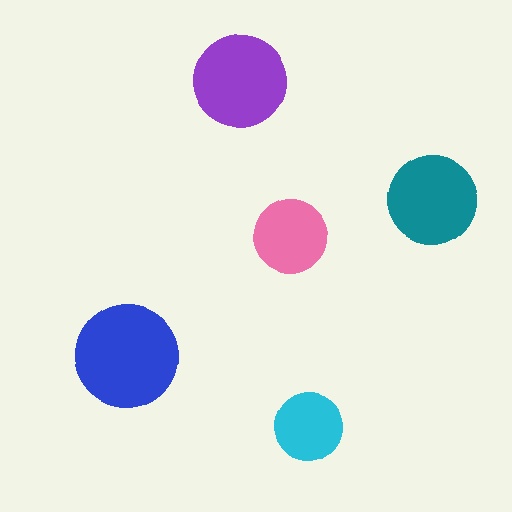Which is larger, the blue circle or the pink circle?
The blue one.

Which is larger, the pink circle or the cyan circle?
The pink one.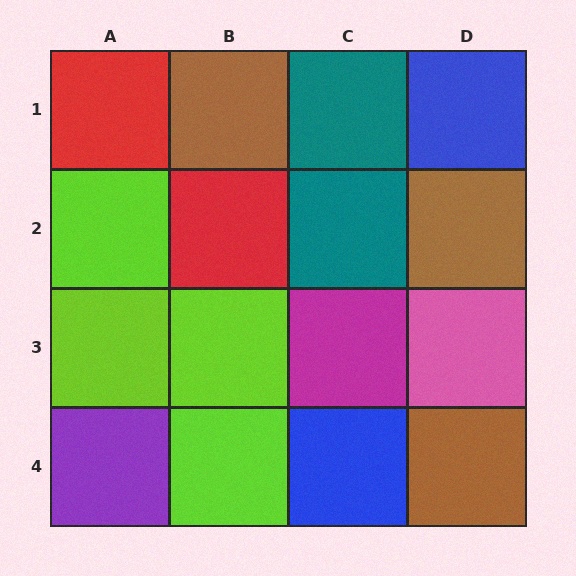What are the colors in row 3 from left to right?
Lime, lime, magenta, pink.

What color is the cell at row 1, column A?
Red.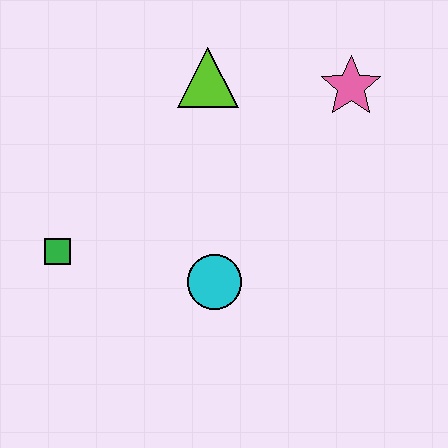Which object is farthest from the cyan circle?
The pink star is farthest from the cyan circle.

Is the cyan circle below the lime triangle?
Yes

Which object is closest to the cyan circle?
The green square is closest to the cyan circle.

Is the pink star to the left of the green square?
No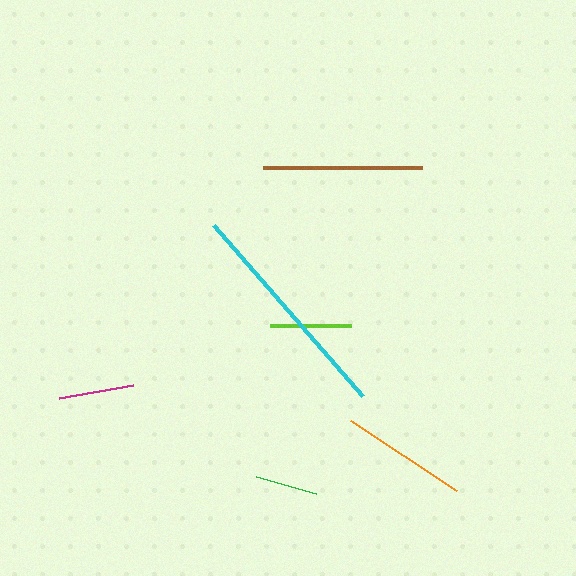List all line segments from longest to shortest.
From longest to shortest: cyan, brown, orange, lime, magenta, green.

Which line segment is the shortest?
The green line is the shortest at approximately 62 pixels.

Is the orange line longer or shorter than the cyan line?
The cyan line is longer than the orange line.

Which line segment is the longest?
The cyan line is the longest at approximately 227 pixels.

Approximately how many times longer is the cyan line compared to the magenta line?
The cyan line is approximately 3.0 times the length of the magenta line.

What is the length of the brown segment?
The brown segment is approximately 159 pixels long.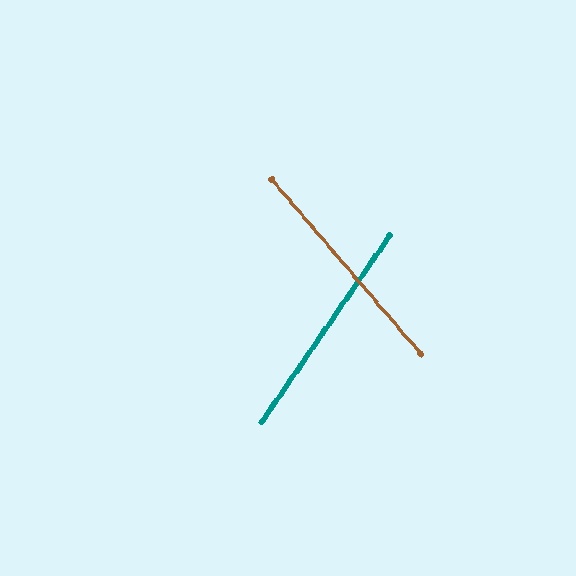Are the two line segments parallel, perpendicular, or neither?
Neither parallel nor perpendicular — they differ by about 75°.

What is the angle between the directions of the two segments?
Approximately 75 degrees.